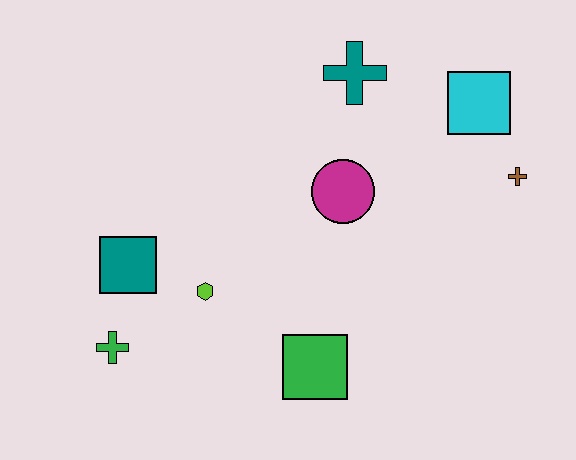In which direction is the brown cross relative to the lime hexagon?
The brown cross is to the right of the lime hexagon.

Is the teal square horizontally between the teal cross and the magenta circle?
No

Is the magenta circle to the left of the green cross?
No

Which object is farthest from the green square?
The cyan square is farthest from the green square.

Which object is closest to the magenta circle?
The teal cross is closest to the magenta circle.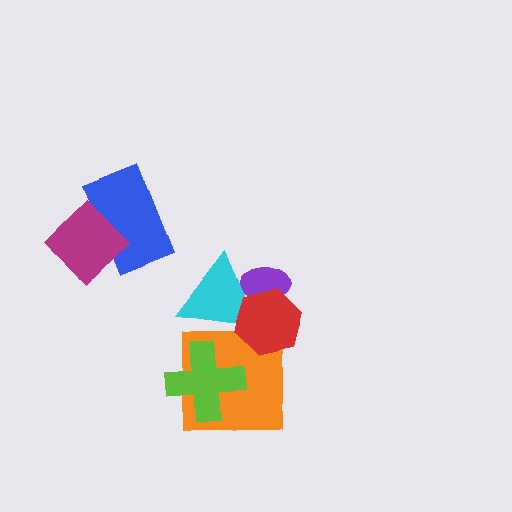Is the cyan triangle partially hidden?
Yes, it is partially covered by another shape.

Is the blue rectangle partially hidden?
Yes, it is partially covered by another shape.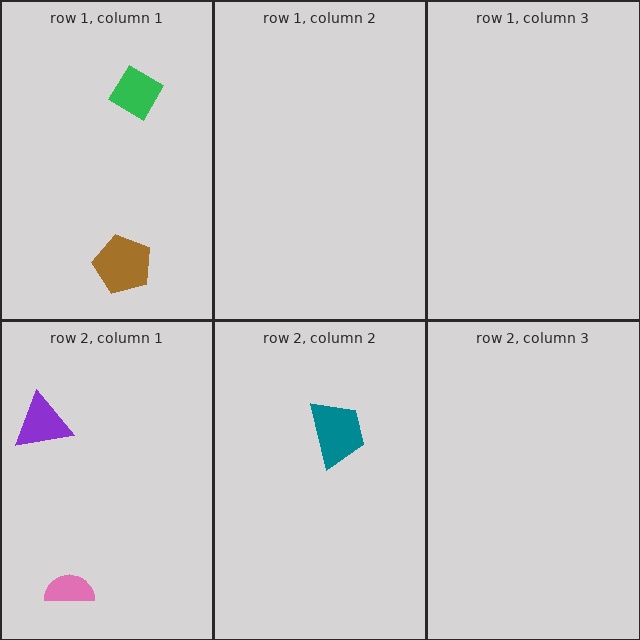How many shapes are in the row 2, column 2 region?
1.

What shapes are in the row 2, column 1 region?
The pink semicircle, the purple triangle.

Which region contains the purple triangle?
The row 2, column 1 region.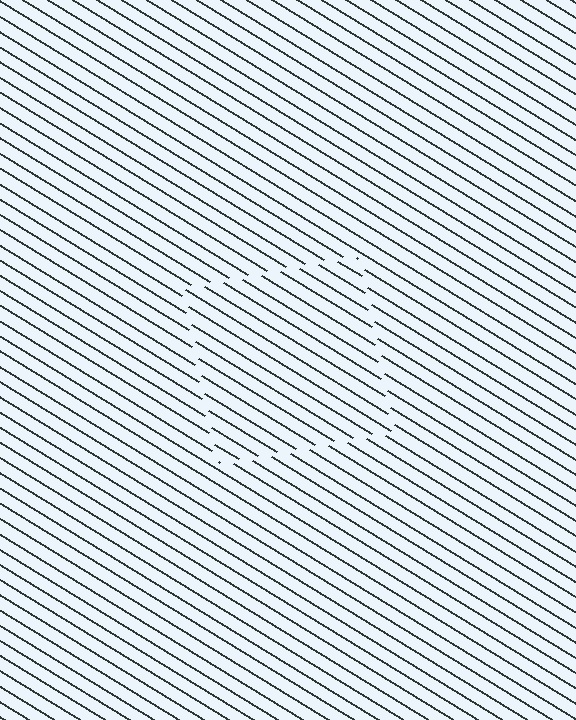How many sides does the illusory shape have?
4 sides — the line-ends trace a square.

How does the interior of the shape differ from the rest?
The interior of the shape contains the same grating, shifted by half a period — the contour is defined by the phase discontinuity where line-ends from the inner and outer gratings abut.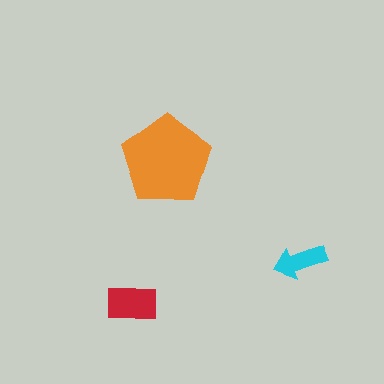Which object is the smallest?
The cyan arrow.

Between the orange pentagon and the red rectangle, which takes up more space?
The orange pentagon.